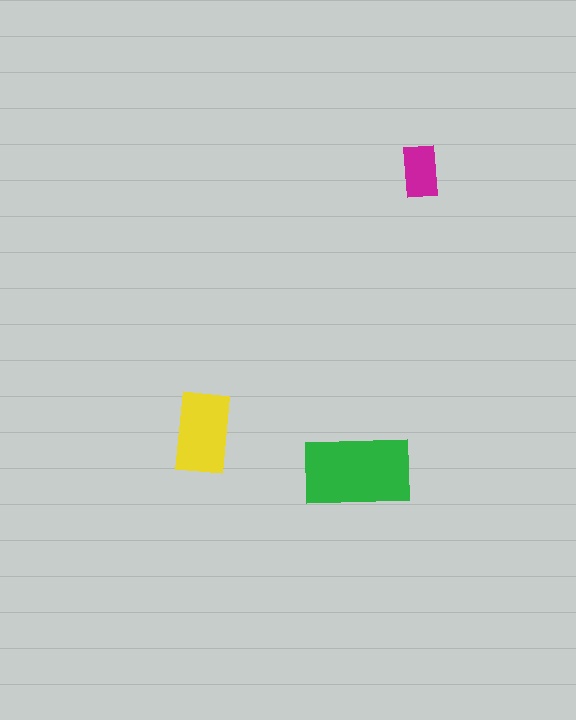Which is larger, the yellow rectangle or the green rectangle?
The green one.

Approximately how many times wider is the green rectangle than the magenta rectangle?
About 2 times wider.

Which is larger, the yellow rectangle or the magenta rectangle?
The yellow one.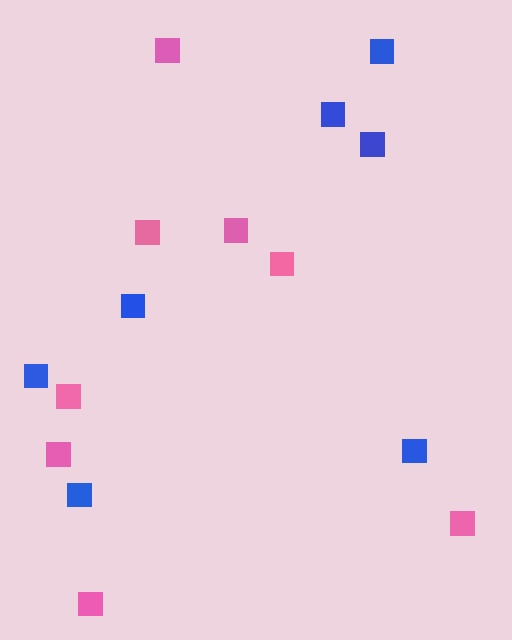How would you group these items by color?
There are 2 groups: one group of blue squares (7) and one group of pink squares (8).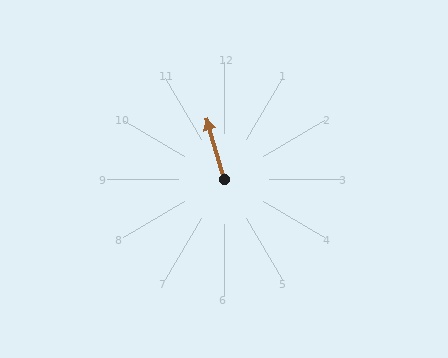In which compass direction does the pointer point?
North.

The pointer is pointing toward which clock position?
Roughly 11 o'clock.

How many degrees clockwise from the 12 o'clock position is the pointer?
Approximately 344 degrees.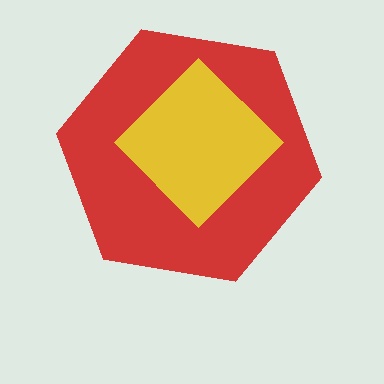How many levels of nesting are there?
2.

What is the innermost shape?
The yellow diamond.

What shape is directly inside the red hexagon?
The yellow diamond.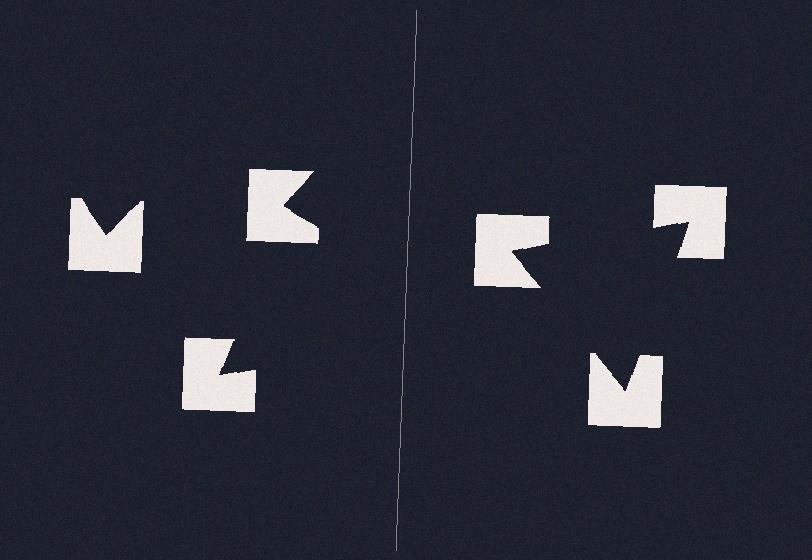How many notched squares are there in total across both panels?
6 — 3 on each side.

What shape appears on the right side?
An illusory triangle.